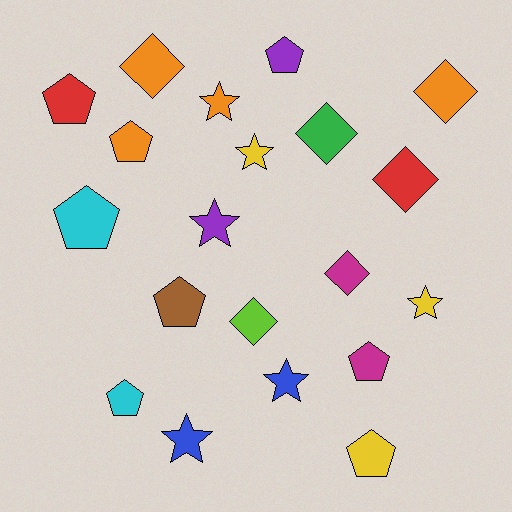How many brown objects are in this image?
There is 1 brown object.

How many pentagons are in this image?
There are 8 pentagons.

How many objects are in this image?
There are 20 objects.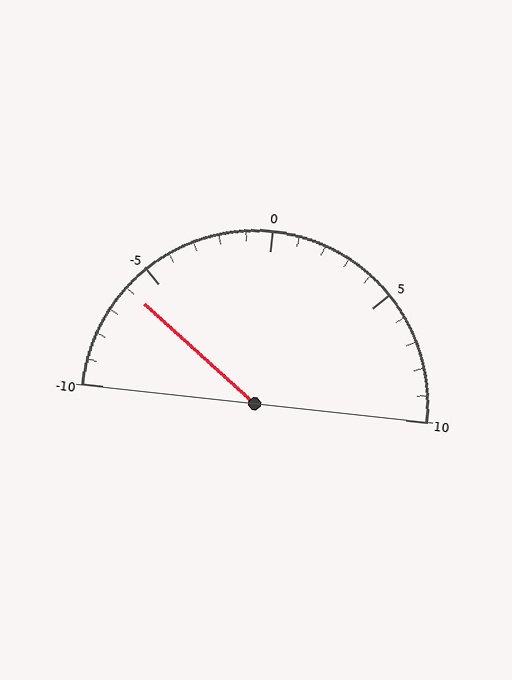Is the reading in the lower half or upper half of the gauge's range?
The reading is in the lower half of the range (-10 to 10).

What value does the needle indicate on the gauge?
The needle indicates approximately -6.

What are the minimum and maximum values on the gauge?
The gauge ranges from -10 to 10.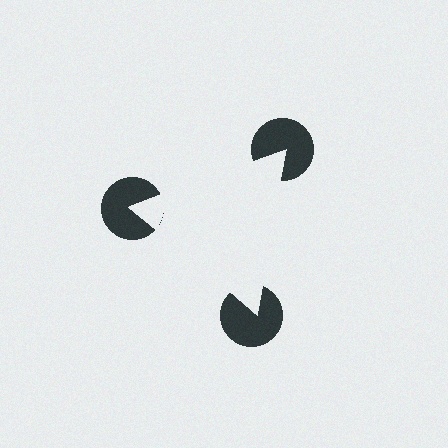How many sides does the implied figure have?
3 sides.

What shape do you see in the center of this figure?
An illusory triangle — its edges are inferred from the aligned wedge cuts in the pac-man discs, not physically drawn.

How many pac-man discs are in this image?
There are 3 — one at each vertex of the illusory triangle.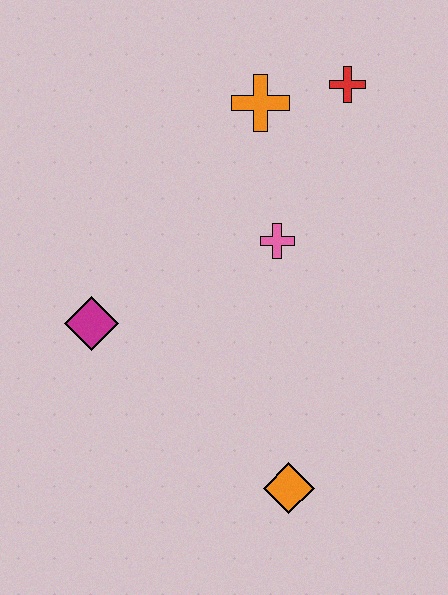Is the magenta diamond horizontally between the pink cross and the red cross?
No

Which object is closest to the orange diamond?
The pink cross is closest to the orange diamond.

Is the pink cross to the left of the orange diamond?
Yes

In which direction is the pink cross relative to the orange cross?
The pink cross is below the orange cross.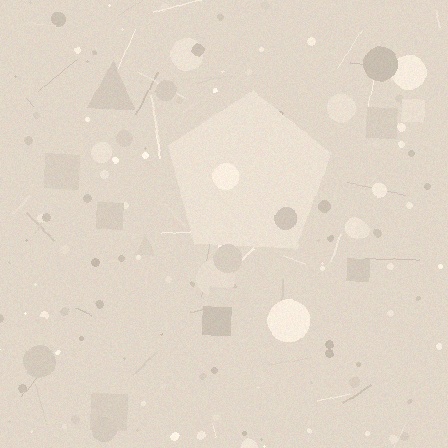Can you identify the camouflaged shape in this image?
The camouflaged shape is a pentagon.